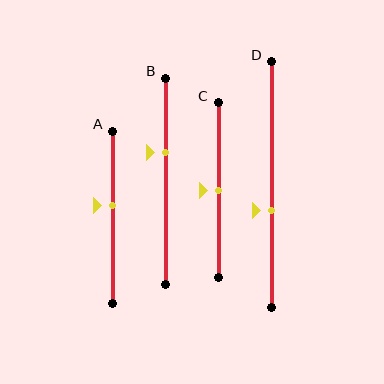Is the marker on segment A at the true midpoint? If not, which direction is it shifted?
No, the marker on segment A is shifted upward by about 7% of the segment length.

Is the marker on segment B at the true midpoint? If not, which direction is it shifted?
No, the marker on segment B is shifted upward by about 14% of the segment length.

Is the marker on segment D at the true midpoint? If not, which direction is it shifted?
No, the marker on segment D is shifted downward by about 11% of the segment length.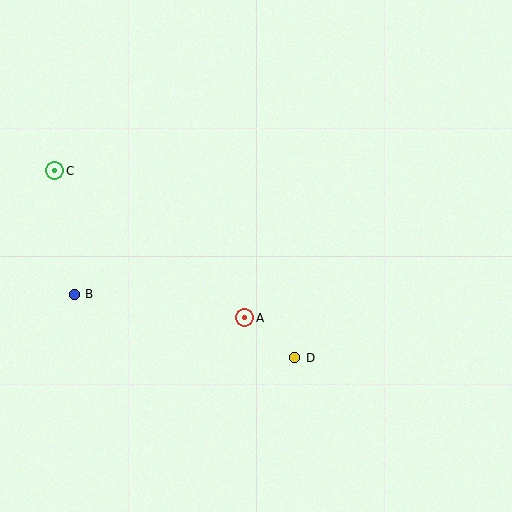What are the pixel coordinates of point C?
Point C is at (55, 171).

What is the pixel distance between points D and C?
The distance between D and C is 304 pixels.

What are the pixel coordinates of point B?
Point B is at (74, 294).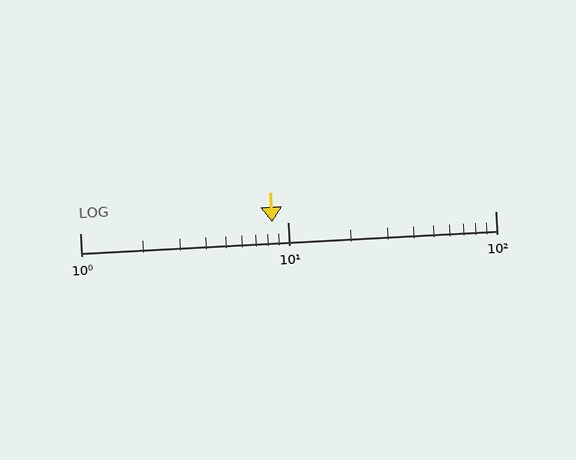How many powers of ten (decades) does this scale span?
The scale spans 2 decades, from 1 to 100.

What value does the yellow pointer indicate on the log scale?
The pointer indicates approximately 8.4.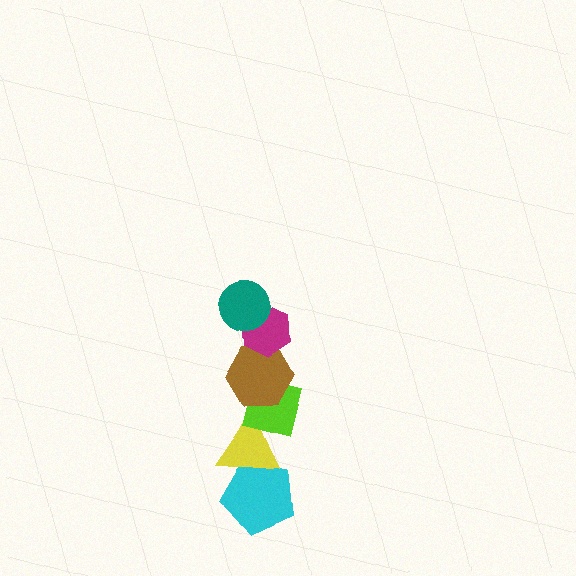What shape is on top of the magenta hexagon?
The teal circle is on top of the magenta hexagon.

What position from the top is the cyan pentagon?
The cyan pentagon is 6th from the top.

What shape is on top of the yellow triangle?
The lime square is on top of the yellow triangle.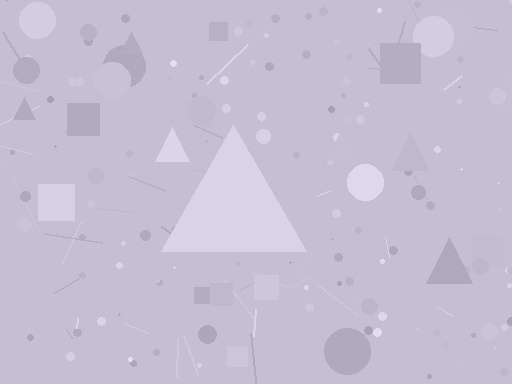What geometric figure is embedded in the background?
A triangle is embedded in the background.